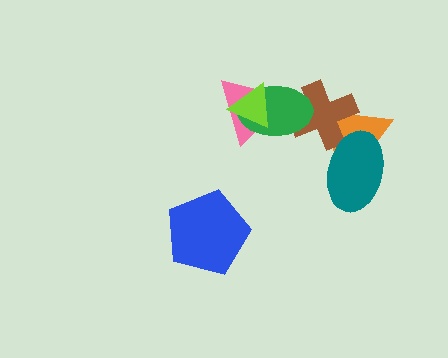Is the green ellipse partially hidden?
Yes, it is partially covered by another shape.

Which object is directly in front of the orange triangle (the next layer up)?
The brown cross is directly in front of the orange triangle.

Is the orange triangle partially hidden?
Yes, it is partially covered by another shape.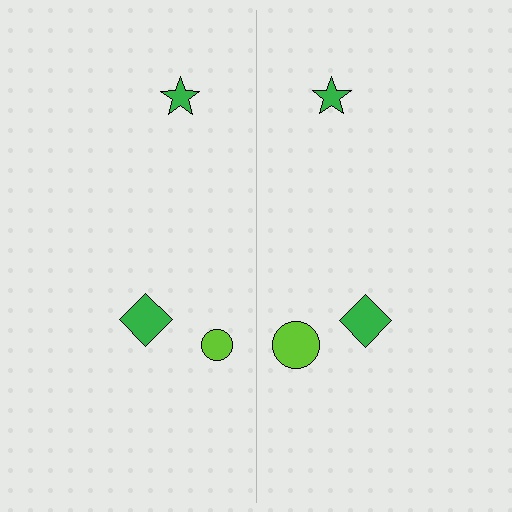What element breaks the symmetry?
The lime circle on the right side has a different size than its mirror counterpart.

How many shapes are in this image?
There are 6 shapes in this image.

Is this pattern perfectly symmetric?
No, the pattern is not perfectly symmetric. The lime circle on the right side has a different size than its mirror counterpart.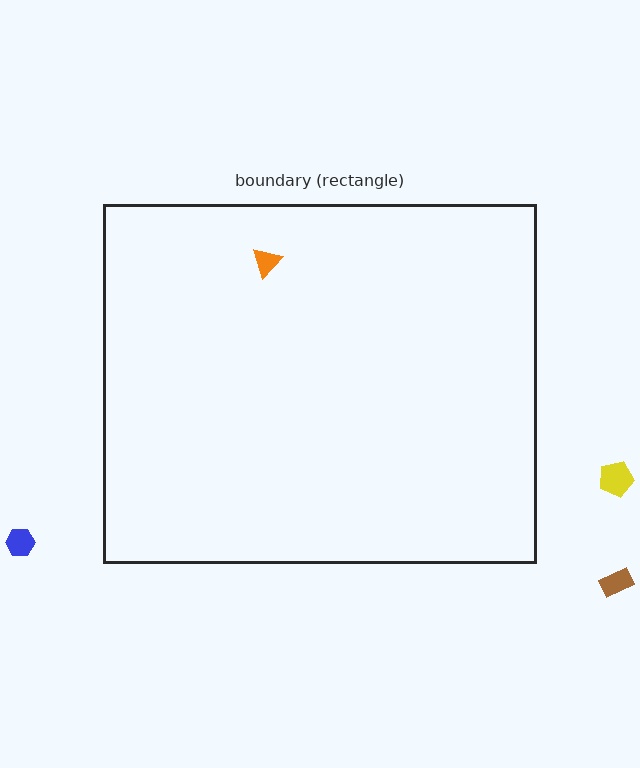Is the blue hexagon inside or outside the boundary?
Outside.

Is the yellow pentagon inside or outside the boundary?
Outside.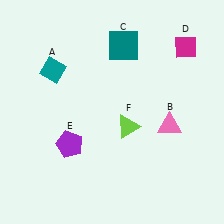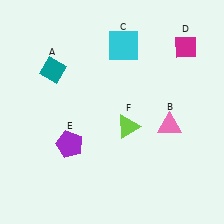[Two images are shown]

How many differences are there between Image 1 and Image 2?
There is 1 difference between the two images.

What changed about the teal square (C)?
In Image 1, C is teal. In Image 2, it changed to cyan.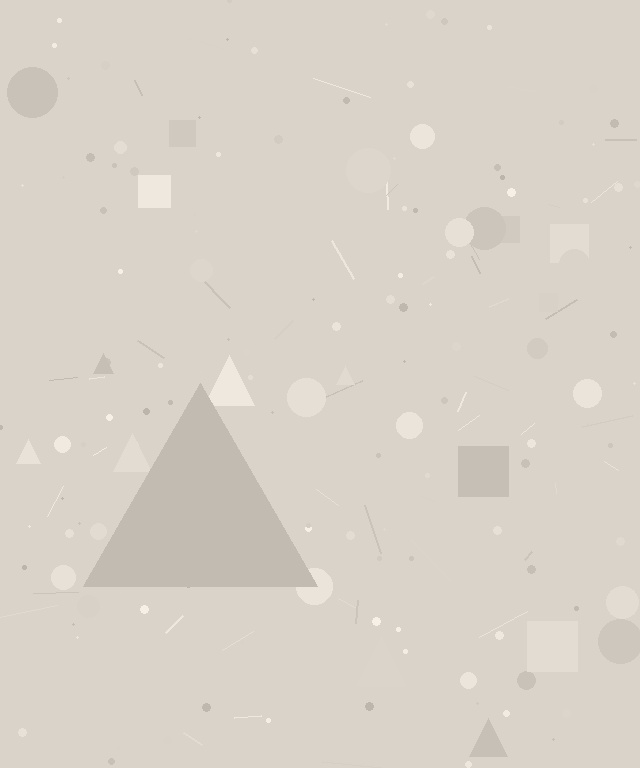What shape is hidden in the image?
A triangle is hidden in the image.